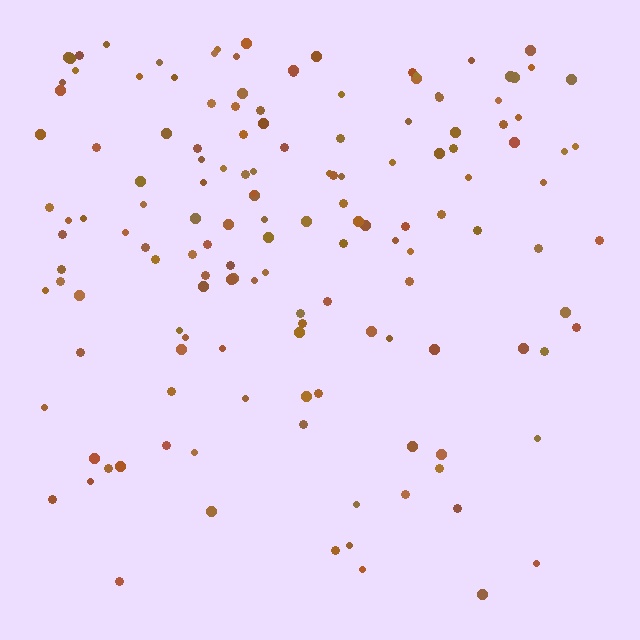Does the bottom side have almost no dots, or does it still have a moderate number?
Still a moderate number, just noticeably fewer than the top.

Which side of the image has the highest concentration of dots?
The top.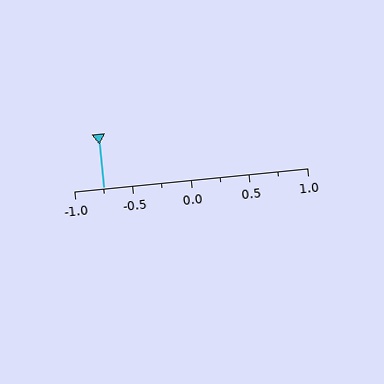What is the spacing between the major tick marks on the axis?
The major ticks are spaced 0.5 apart.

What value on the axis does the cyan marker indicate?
The marker indicates approximately -0.75.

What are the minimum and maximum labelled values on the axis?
The axis runs from -1.0 to 1.0.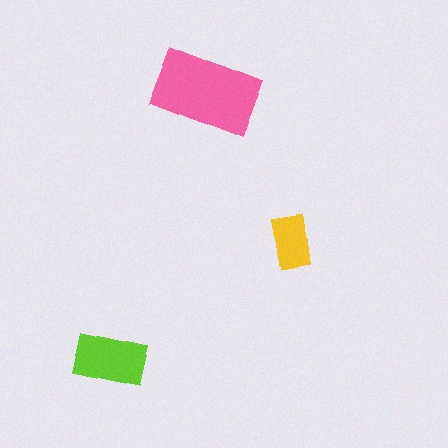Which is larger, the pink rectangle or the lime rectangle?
The pink one.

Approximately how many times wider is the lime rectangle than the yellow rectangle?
About 1.5 times wider.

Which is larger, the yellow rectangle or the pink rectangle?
The pink one.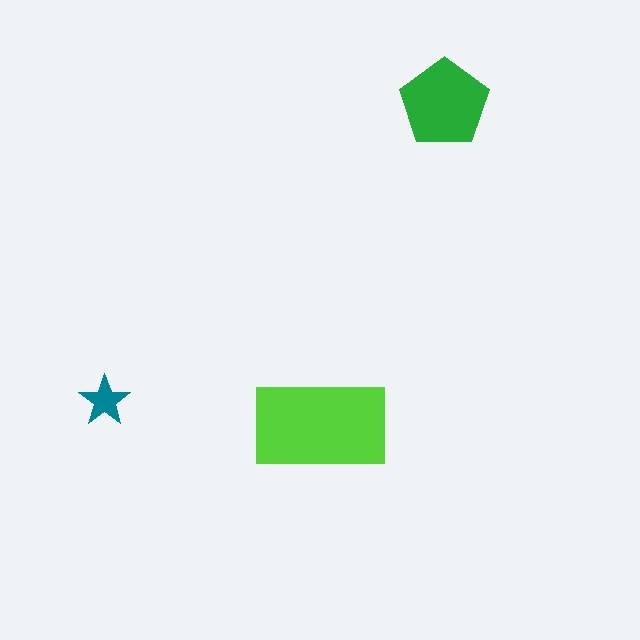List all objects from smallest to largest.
The teal star, the green pentagon, the lime rectangle.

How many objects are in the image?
There are 3 objects in the image.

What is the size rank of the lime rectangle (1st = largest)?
1st.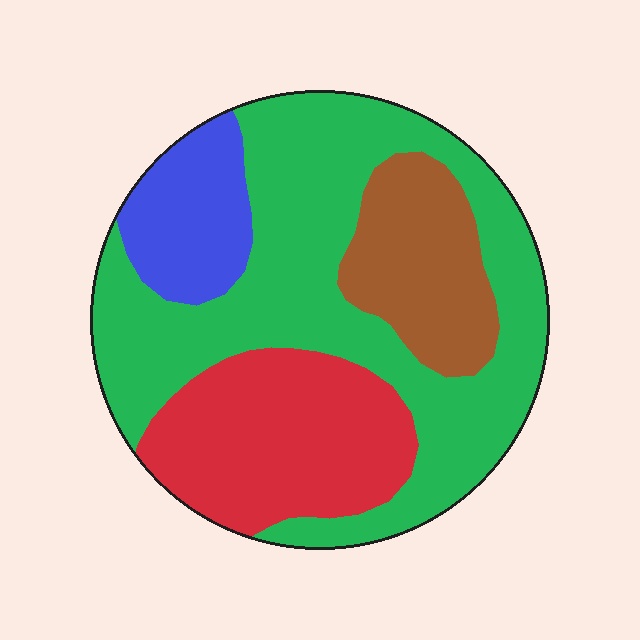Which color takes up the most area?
Green, at roughly 50%.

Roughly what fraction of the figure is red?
Red takes up about one quarter (1/4) of the figure.